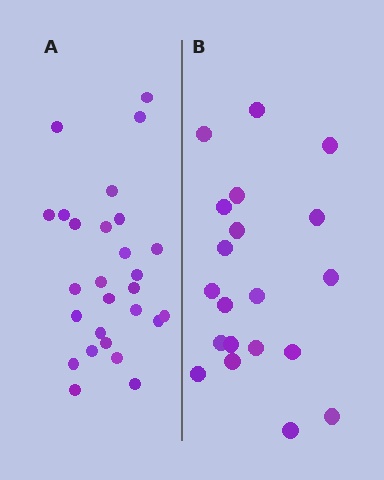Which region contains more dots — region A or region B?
Region A (the left region) has more dots.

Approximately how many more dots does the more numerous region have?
Region A has roughly 8 or so more dots than region B.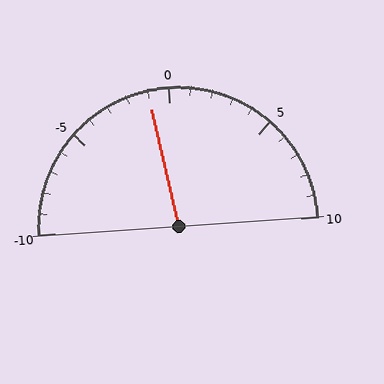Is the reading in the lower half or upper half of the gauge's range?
The reading is in the lower half of the range (-10 to 10).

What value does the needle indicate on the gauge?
The needle indicates approximately -1.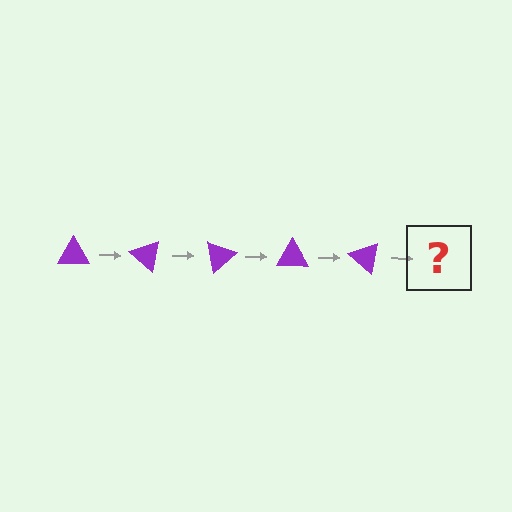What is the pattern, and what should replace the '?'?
The pattern is that the triangle rotates 40 degrees each step. The '?' should be a purple triangle rotated 200 degrees.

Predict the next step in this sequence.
The next step is a purple triangle rotated 200 degrees.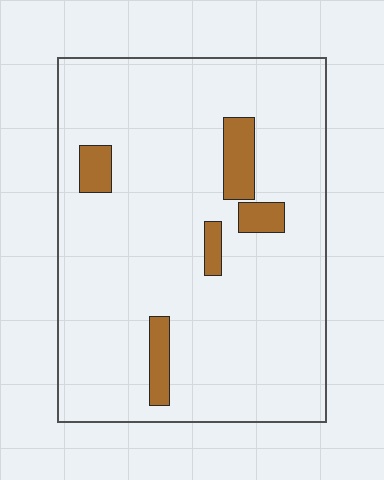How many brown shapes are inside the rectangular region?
5.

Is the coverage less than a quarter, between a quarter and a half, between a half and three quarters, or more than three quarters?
Less than a quarter.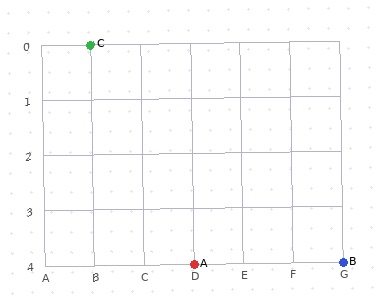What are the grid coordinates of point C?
Point C is at grid coordinates (B, 0).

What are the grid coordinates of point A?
Point A is at grid coordinates (D, 4).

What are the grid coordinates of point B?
Point B is at grid coordinates (G, 4).